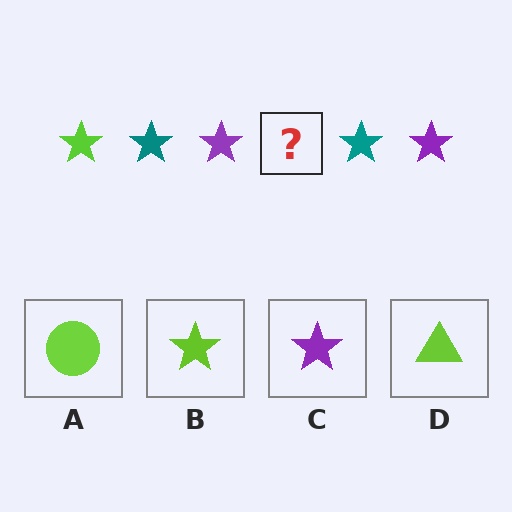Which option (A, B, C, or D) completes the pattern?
B.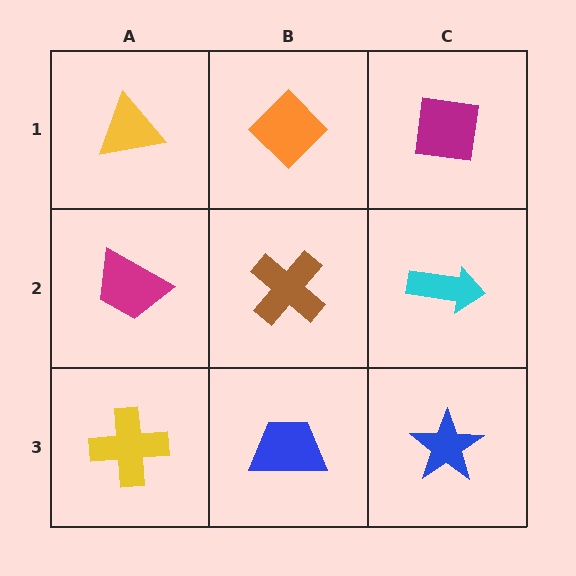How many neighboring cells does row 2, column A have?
3.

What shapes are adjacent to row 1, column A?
A magenta trapezoid (row 2, column A), an orange diamond (row 1, column B).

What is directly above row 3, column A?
A magenta trapezoid.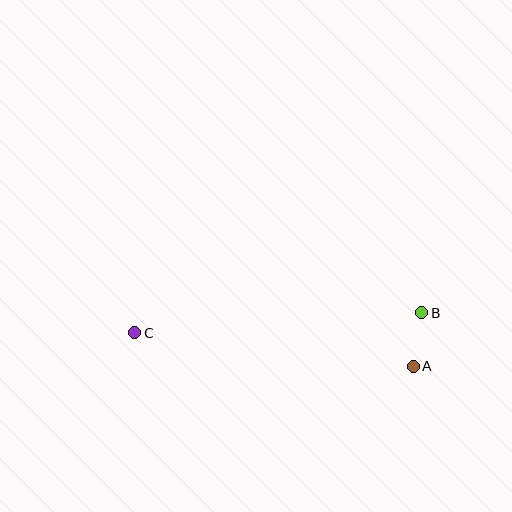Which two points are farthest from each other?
Points B and C are farthest from each other.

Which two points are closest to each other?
Points A and B are closest to each other.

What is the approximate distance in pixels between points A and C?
The distance between A and C is approximately 280 pixels.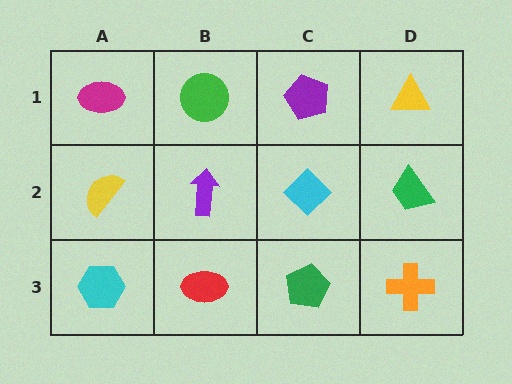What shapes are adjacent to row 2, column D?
A yellow triangle (row 1, column D), an orange cross (row 3, column D), a cyan diamond (row 2, column C).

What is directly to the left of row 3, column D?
A green pentagon.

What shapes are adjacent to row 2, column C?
A purple pentagon (row 1, column C), a green pentagon (row 3, column C), a purple arrow (row 2, column B), a green trapezoid (row 2, column D).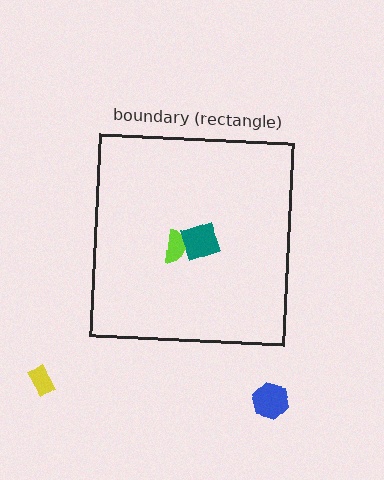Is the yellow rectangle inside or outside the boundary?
Outside.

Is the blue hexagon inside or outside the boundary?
Outside.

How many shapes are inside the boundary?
2 inside, 2 outside.